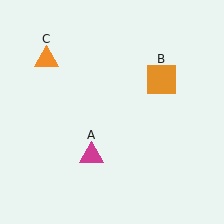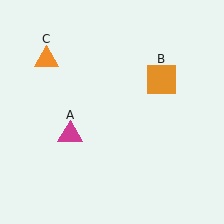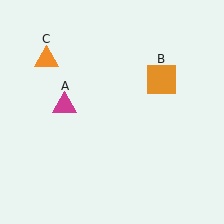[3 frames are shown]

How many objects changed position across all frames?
1 object changed position: magenta triangle (object A).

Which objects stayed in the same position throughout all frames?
Orange square (object B) and orange triangle (object C) remained stationary.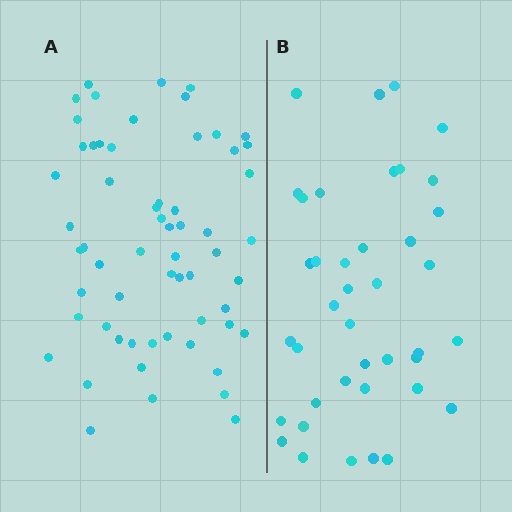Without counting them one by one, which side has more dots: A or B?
Region A (the left region) has more dots.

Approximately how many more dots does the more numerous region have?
Region A has approximately 20 more dots than region B.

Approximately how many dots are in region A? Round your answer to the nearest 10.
About 60 dots.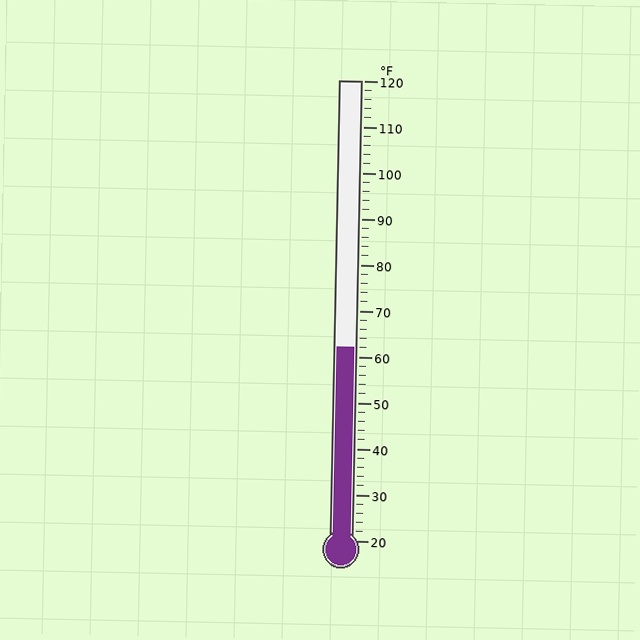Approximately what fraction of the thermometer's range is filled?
The thermometer is filled to approximately 40% of its range.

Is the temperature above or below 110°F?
The temperature is below 110°F.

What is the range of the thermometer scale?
The thermometer scale ranges from 20°F to 120°F.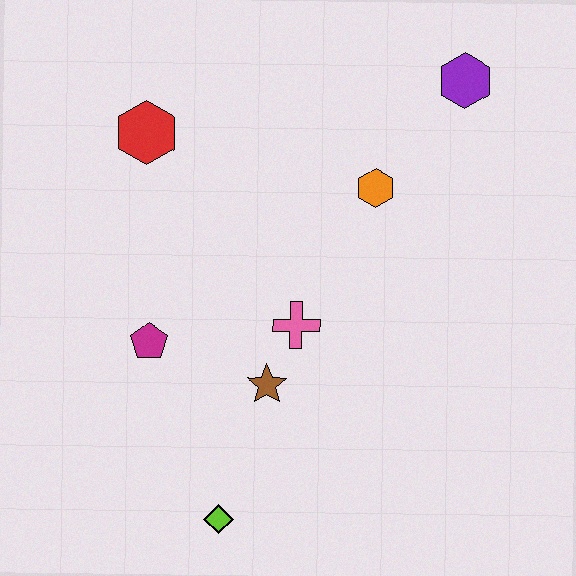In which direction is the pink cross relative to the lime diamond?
The pink cross is above the lime diamond.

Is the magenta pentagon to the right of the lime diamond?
No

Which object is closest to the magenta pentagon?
The brown star is closest to the magenta pentagon.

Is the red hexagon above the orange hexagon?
Yes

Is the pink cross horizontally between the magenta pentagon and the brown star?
No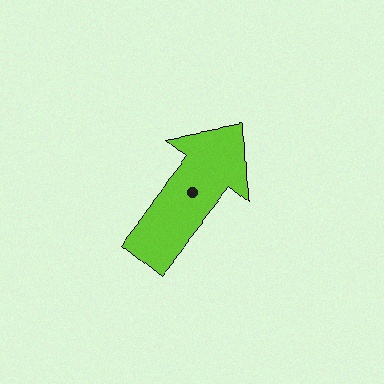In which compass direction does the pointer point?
Northeast.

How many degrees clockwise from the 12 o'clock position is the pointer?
Approximately 39 degrees.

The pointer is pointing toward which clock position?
Roughly 1 o'clock.